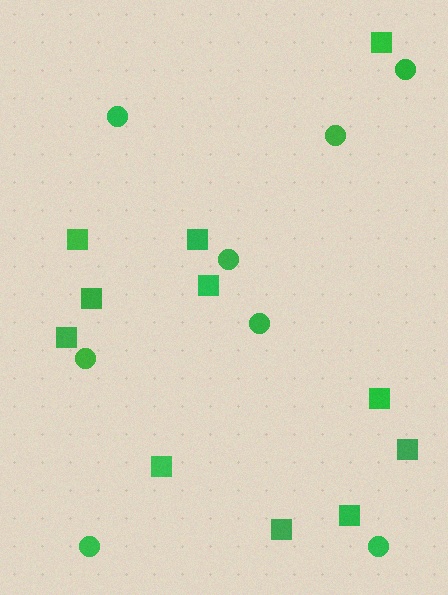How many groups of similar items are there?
There are 2 groups: one group of circles (8) and one group of squares (11).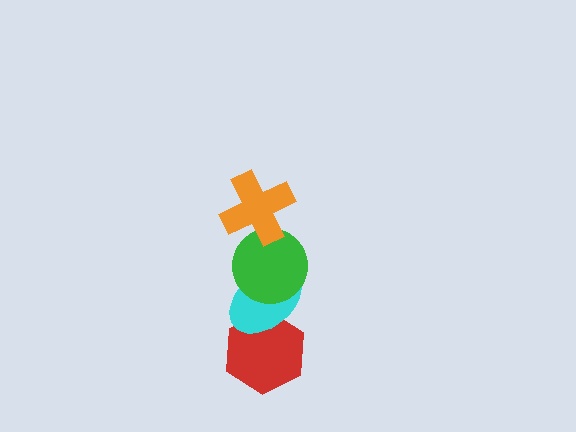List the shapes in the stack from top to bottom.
From top to bottom: the orange cross, the green circle, the cyan ellipse, the red hexagon.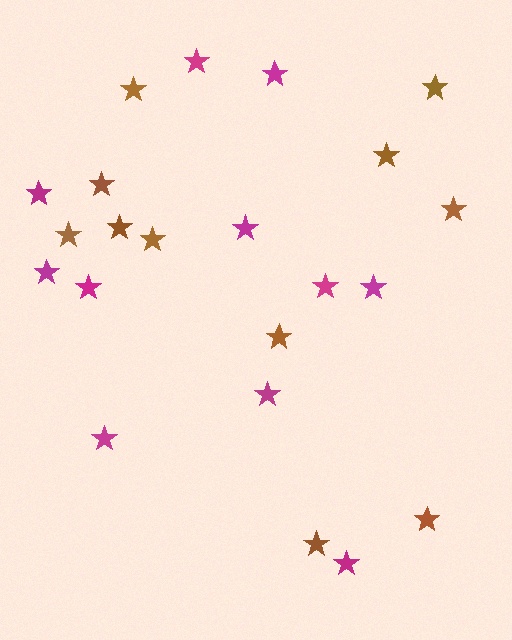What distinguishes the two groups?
There are 2 groups: one group of brown stars (11) and one group of magenta stars (11).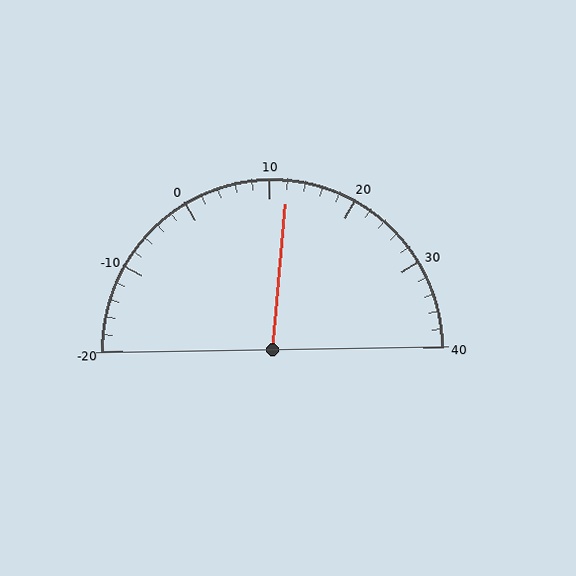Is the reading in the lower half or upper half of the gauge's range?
The reading is in the upper half of the range (-20 to 40).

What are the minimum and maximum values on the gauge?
The gauge ranges from -20 to 40.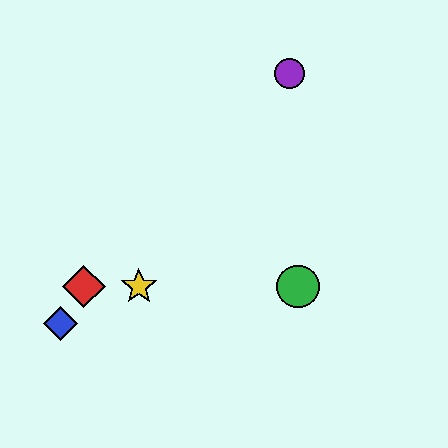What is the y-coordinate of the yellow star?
The yellow star is at y≈286.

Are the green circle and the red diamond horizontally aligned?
Yes, both are at y≈286.